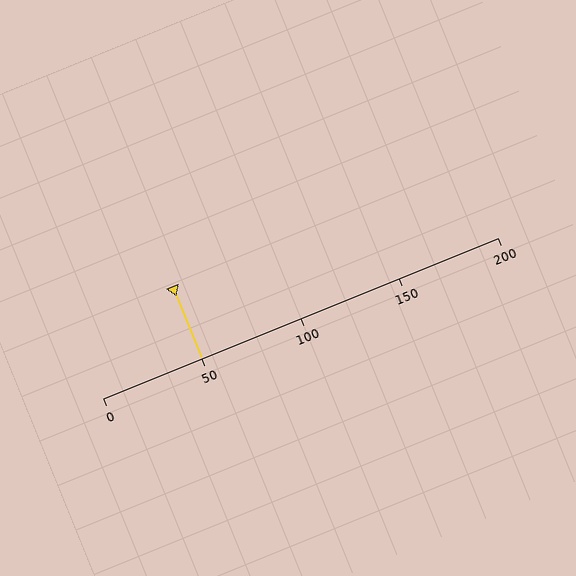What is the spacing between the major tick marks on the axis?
The major ticks are spaced 50 apart.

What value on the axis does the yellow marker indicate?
The marker indicates approximately 50.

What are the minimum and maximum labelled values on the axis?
The axis runs from 0 to 200.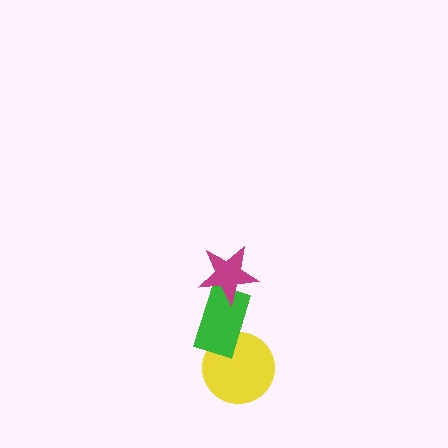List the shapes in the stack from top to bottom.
From top to bottom: the magenta star, the green rectangle, the yellow circle.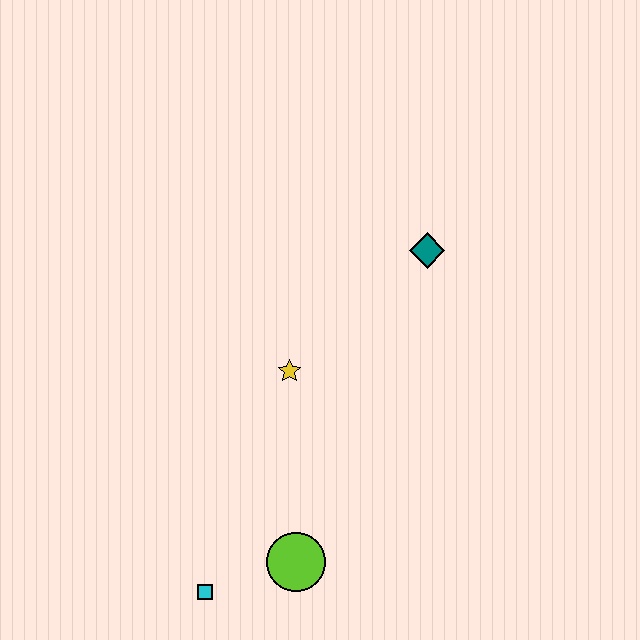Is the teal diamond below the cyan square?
No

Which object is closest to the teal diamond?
The yellow star is closest to the teal diamond.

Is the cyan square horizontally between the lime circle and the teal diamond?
No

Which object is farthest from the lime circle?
The teal diamond is farthest from the lime circle.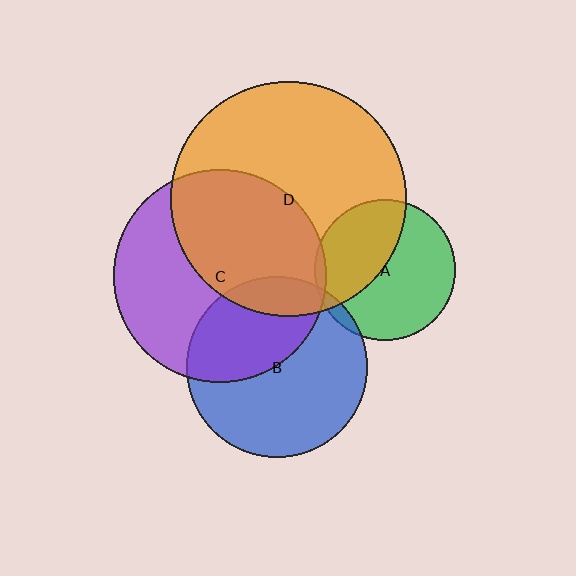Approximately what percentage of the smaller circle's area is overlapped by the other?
Approximately 40%.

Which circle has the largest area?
Circle D (orange).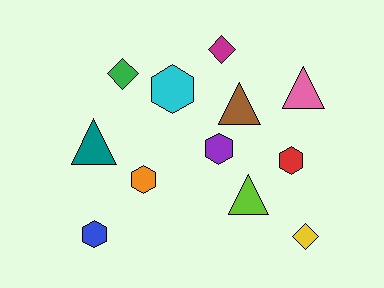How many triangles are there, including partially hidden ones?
There are 4 triangles.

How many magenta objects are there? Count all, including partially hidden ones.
There is 1 magenta object.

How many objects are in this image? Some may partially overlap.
There are 12 objects.